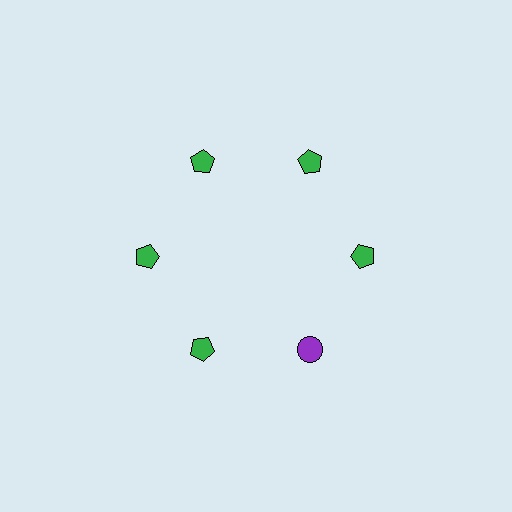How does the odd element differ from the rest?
It differs in both color (purple instead of green) and shape (circle instead of pentagon).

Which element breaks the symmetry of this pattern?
The purple circle at roughly the 5 o'clock position breaks the symmetry. All other shapes are green pentagons.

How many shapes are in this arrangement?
There are 6 shapes arranged in a ring pattern.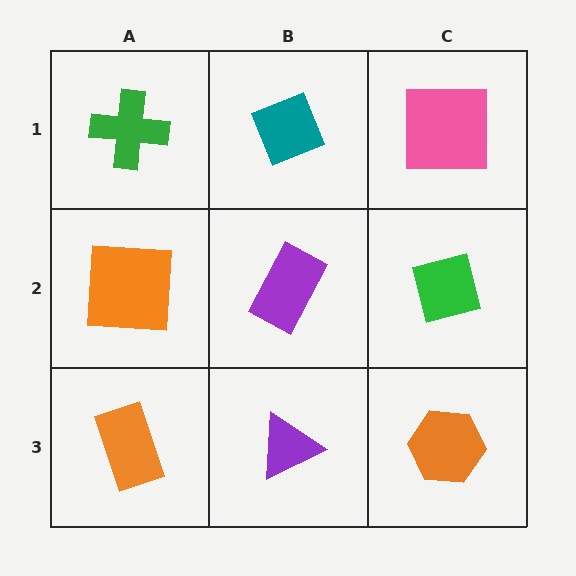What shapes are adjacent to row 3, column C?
A green square (row 2, column C), a purple triangle (row 3, column B).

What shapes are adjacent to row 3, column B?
A purple rectangle (row 2, column B), an orange rectangle (row 3, column A), an orange hexagon (row 3, column C).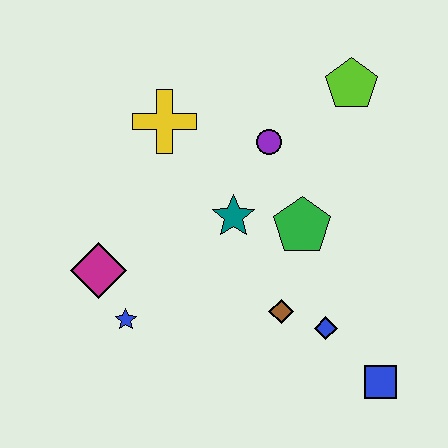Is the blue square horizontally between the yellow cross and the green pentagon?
No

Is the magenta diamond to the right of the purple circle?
No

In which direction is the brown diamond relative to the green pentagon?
The brown diamond is below the green pentagon.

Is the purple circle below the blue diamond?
No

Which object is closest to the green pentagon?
The teal star is closest to the green pentagon.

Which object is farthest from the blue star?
The lime pentagon is farthest from the blue star.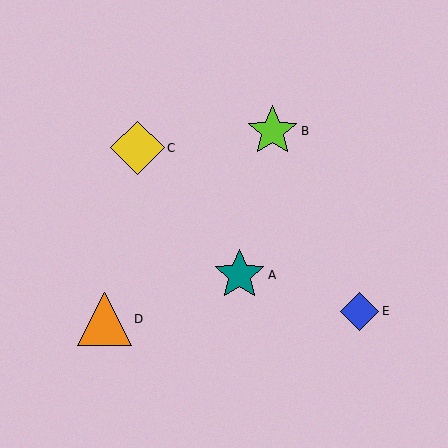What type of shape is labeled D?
Shape D is an orange triangle.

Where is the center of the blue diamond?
The center of the blue diamond is at (360, 311).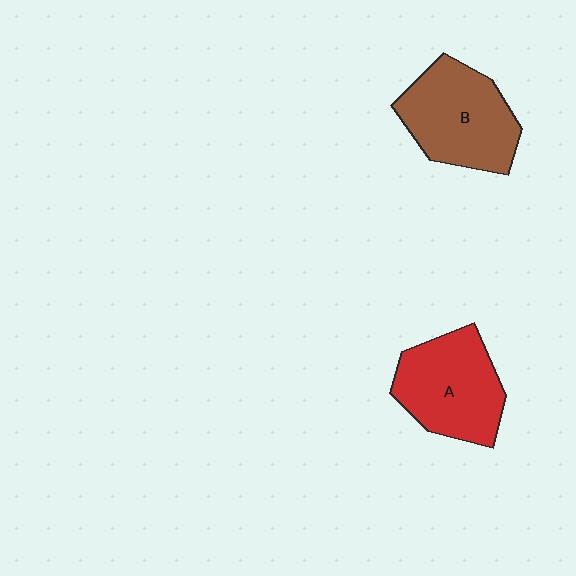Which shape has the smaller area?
Shape A (red).